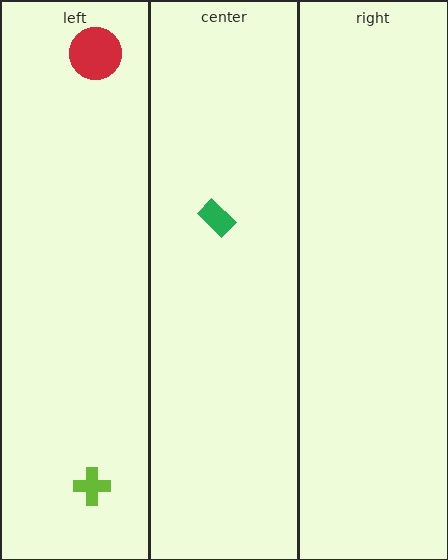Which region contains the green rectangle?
The center region.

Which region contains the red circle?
The left region.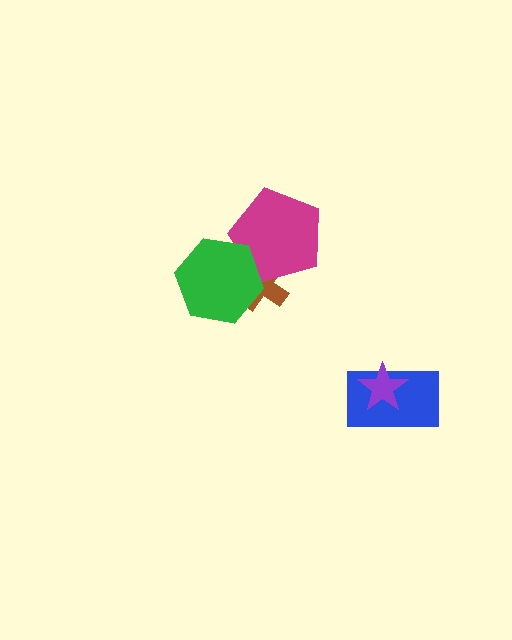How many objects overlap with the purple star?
1 object overlaps with the purple star.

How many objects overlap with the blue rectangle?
1 object overlaps with the blue rectangle.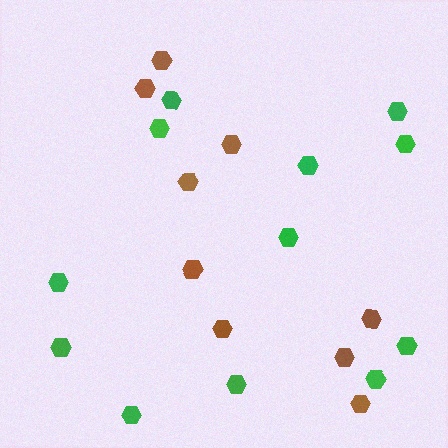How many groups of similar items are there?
There are 2 groups: one group of brown hexagons (9) and one group of green hexagons (12).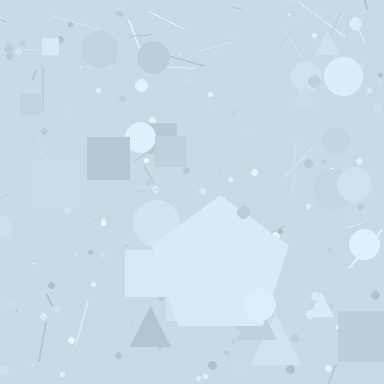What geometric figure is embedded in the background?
A pentagon is embedded in the background.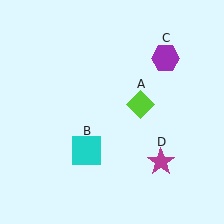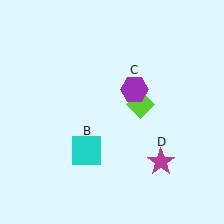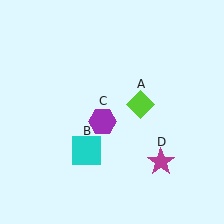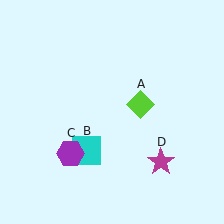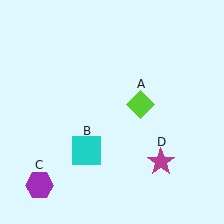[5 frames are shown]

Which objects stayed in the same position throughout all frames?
Lime diamond (object A) and cyan square (object B) and magenta star (object D) remained stationary.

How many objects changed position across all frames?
1 object changed position: purple hexagon (object C).